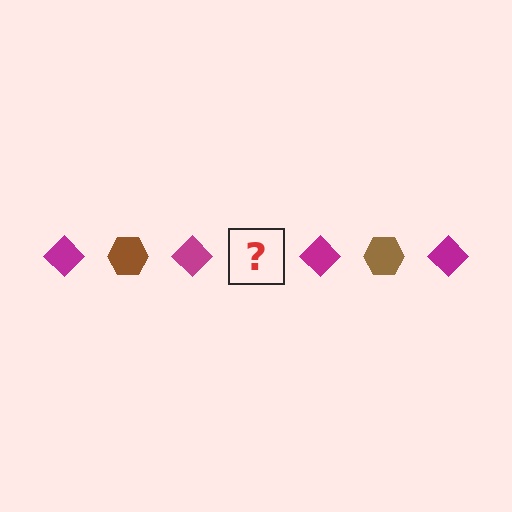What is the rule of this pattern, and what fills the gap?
The rule is that the pattern alternates between magenta diamond and brown hexagon. The gap should be filled with a brown hexagon.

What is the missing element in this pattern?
The missing element is a brown hexagon.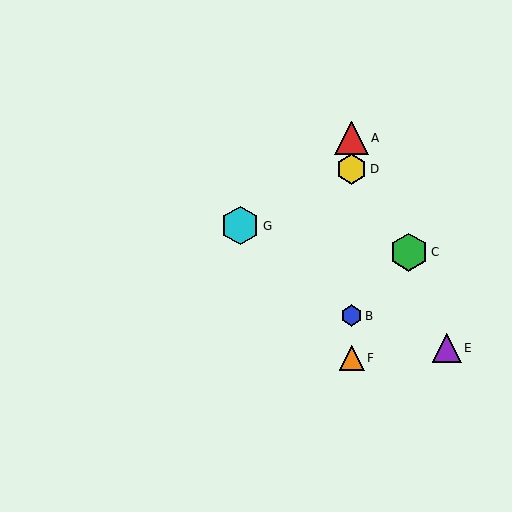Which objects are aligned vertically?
Objects A, B, D, F are aligned vertically.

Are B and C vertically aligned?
No, B is at x≈352 and C is at x≈409.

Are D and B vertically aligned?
Yes, both are at x≈352.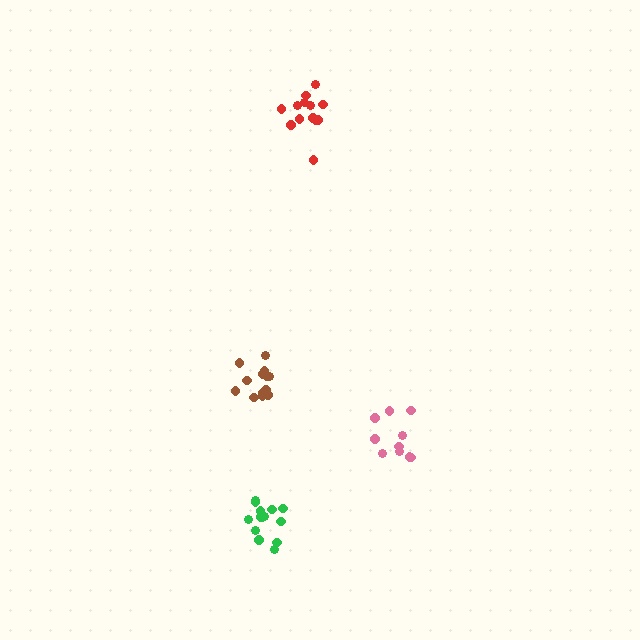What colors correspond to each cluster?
The clusters are colored: pink, brown, red, green.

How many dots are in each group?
Group 1: 10 dots, Group 2: 13 dots, Group 3: 13 dots, Group 4: 14 dots (50 total).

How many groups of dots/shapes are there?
There are 4 groups.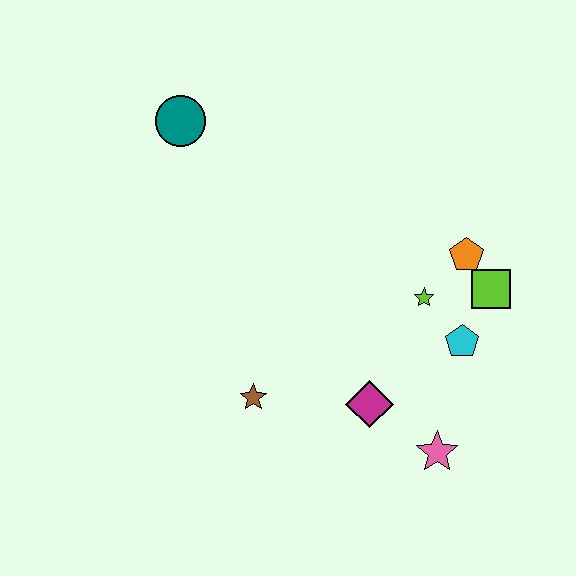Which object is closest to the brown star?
The magenta diamond is closest to the brown star.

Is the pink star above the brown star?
No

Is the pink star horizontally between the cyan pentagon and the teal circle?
Yes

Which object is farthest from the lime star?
The teal circle is farthest from the lime star.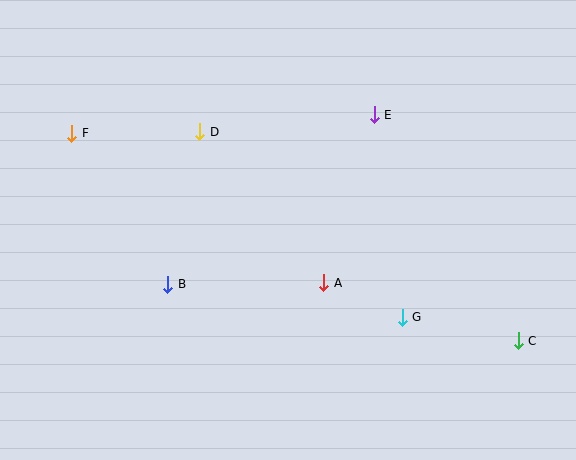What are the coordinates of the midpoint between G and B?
The midpoint between G and B is at (285, 301).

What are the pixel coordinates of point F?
Point F is at (72, 133).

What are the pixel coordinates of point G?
Point G is at (402, 317).